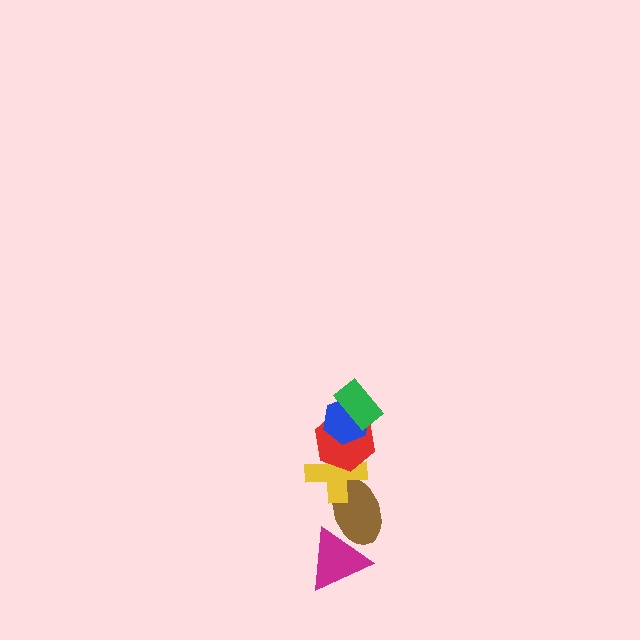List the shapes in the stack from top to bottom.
From top to bottom: the green rectangle, the blue hexagon, the red hexagon, the yellow cross, the brown ellipse, the magenta triangle.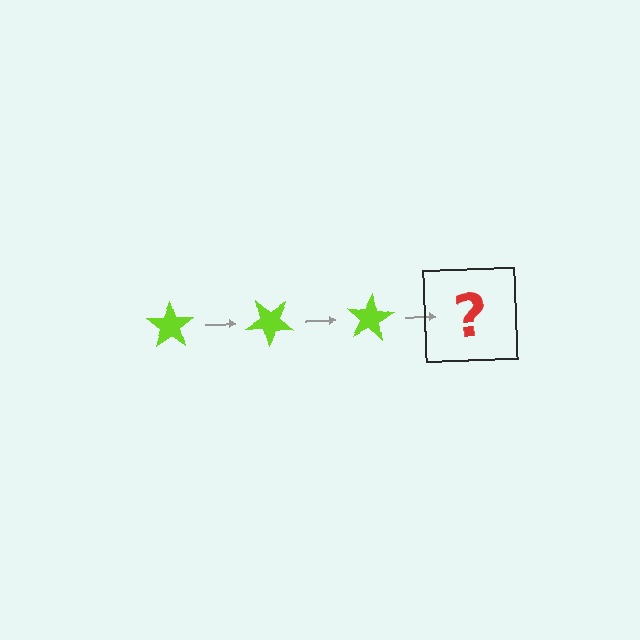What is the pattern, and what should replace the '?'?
The pattern is that the star rotates 40 degrees each step. The '?' should be a lime star rotated 120 degrees.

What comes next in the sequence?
The next element should be a lime star rotated 120 degrees.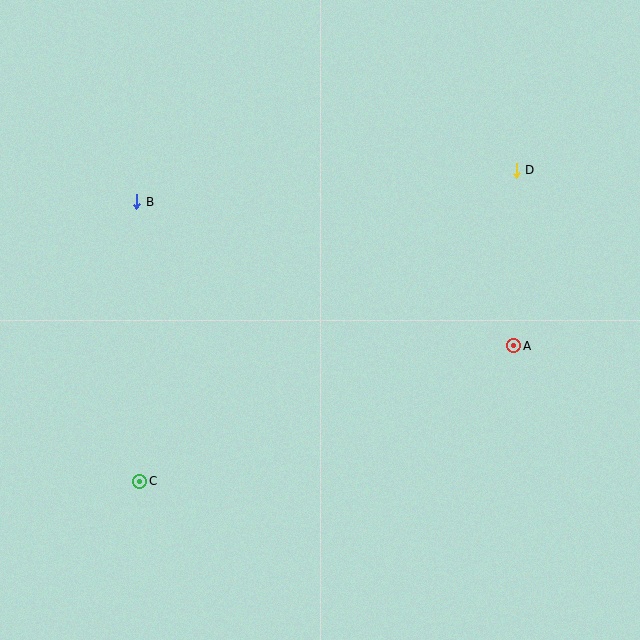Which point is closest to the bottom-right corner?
Point A is closest to the bottom-right corner.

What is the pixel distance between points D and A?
The distance between D and A is 176 pixels.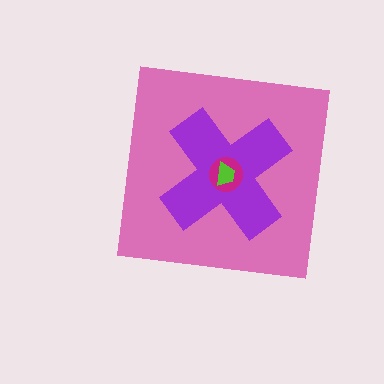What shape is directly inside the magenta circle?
The lime trapezoid.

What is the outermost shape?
The pink square.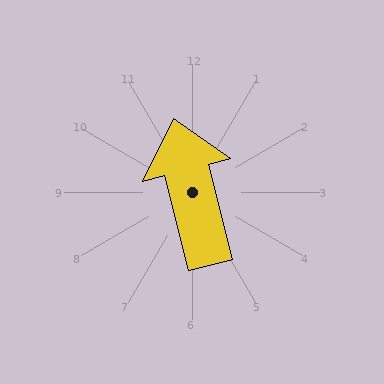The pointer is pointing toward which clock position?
Roughly 12 o'clock.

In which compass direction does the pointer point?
North.